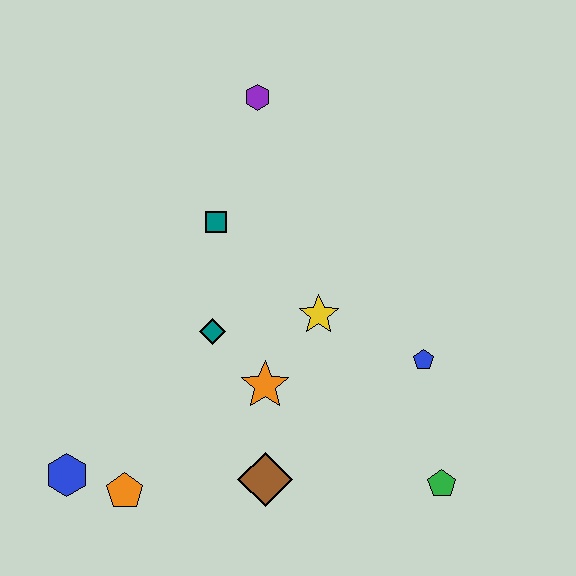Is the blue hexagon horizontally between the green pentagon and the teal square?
No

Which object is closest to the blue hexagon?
The orange pentagon is closest to the blue hexagon.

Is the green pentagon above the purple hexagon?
No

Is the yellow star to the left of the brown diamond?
No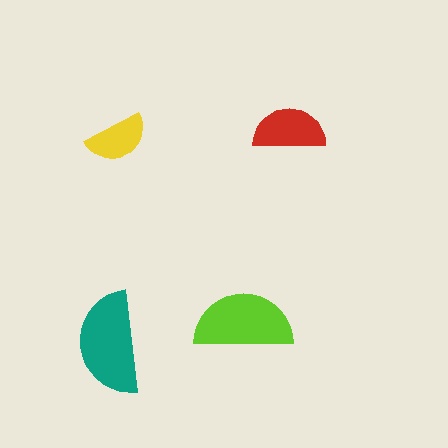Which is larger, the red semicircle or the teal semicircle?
The teal one.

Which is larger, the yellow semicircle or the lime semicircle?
The lime one.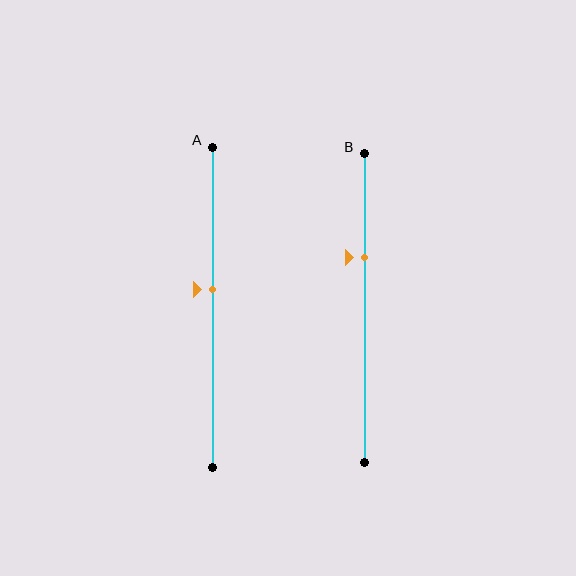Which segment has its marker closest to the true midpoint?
Segment A has its marker closest to the true midpoint.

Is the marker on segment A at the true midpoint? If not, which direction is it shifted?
No, the marker on segment A is shifted upward by about 5% of the segment length.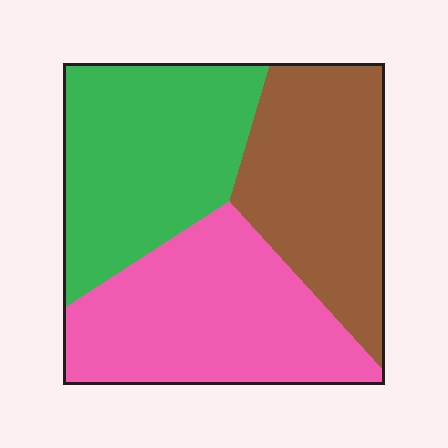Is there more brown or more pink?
Pink.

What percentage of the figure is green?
Green takes up about one third (1/3) of the figure.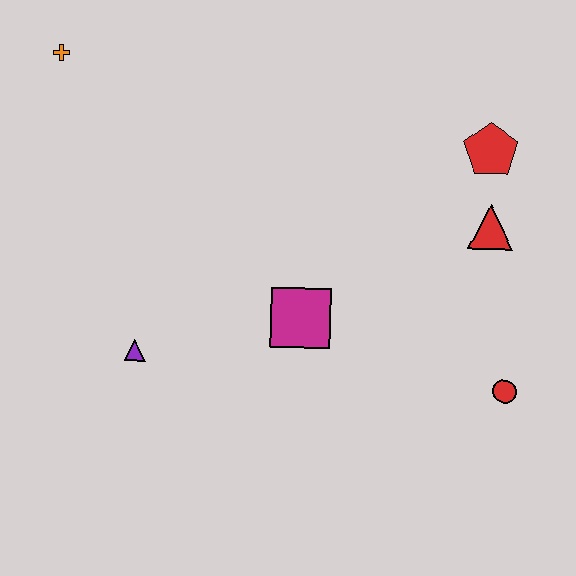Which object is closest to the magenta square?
The purple triangle is closest to the magenta square.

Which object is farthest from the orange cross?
The red circle is farthest from the orange cross.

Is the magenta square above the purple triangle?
Yes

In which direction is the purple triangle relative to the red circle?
The purple triangle is to the left of the red circle.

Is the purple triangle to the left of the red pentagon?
Yes